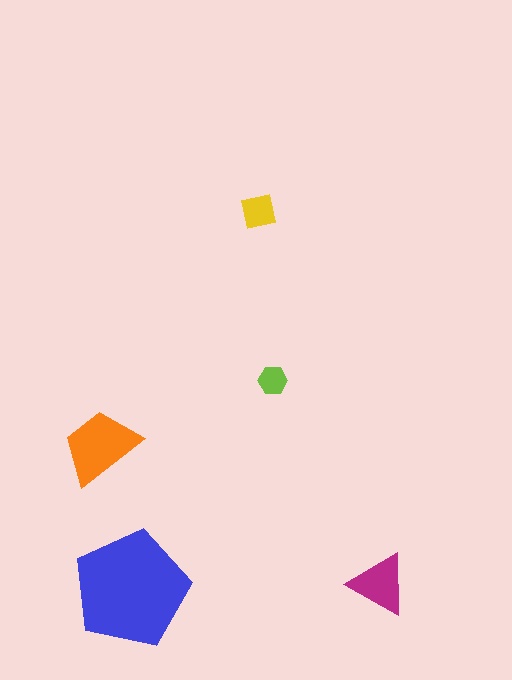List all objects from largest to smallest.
The blue pentagon, the orange trapezoid, the magenta triangle, the yellow square, the lime hexagon.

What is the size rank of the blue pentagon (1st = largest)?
1st.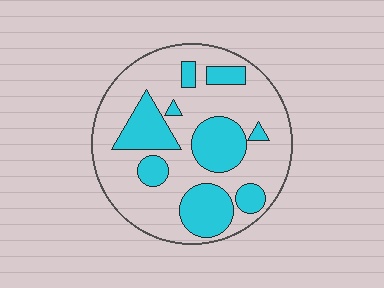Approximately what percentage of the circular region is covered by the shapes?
Approximately 30%.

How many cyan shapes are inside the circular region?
9.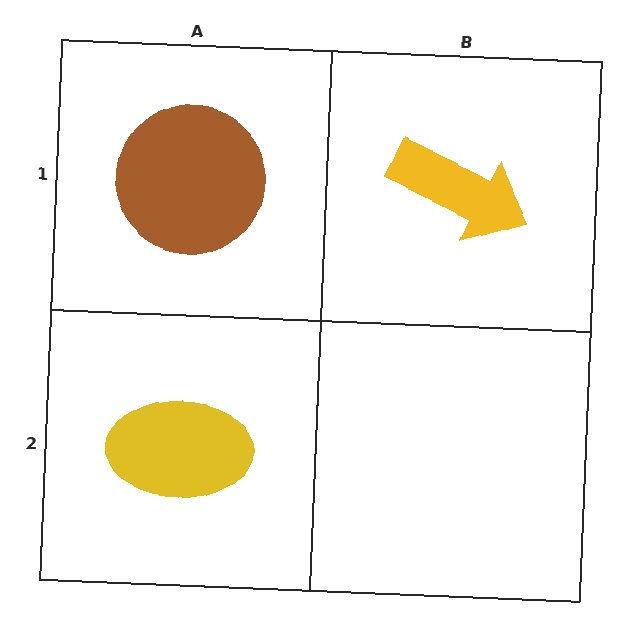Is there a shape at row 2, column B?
No, that cell is empty.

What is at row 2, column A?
A yellow ellipse.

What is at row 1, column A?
A brown circle.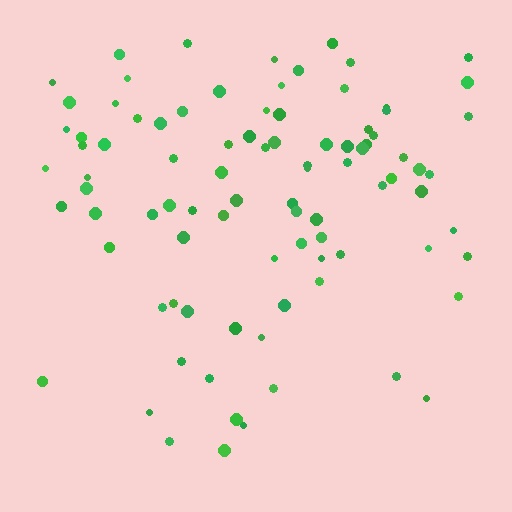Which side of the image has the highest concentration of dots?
The top.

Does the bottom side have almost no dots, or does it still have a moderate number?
Still a moderate number, just noticeably fewer than the top.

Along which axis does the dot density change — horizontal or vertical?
Vertical.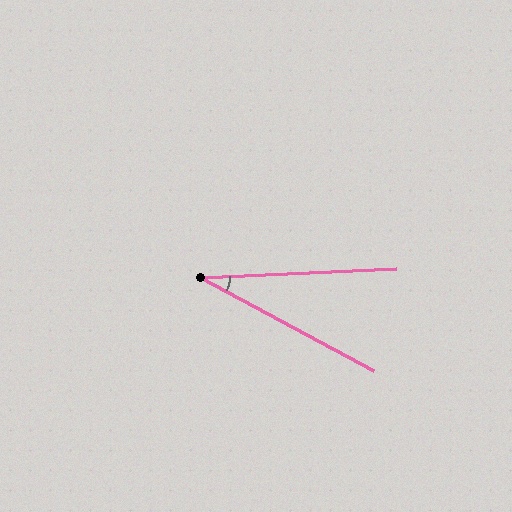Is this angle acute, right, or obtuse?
It is acute.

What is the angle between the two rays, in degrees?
Approximately 31 degrees.